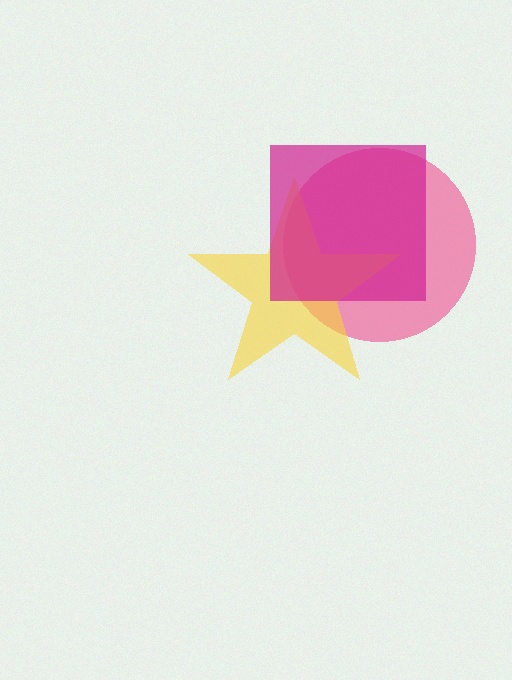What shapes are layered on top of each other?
The layered shapes are: a pink circle, a yellow star, a magenta square.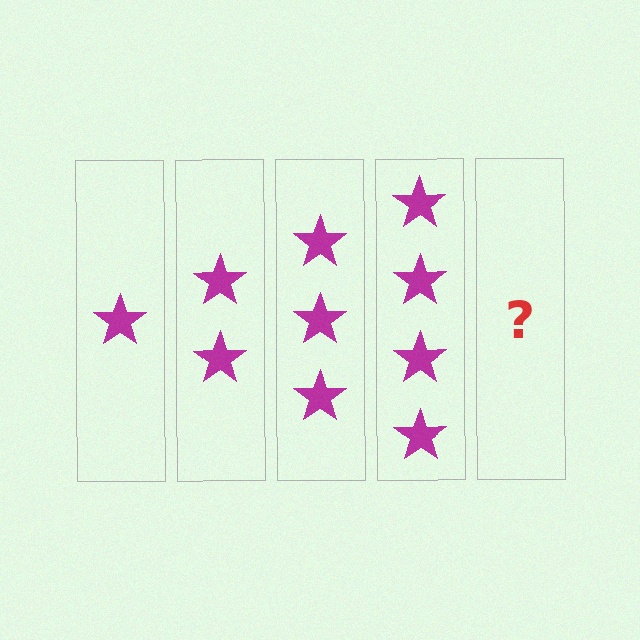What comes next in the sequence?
The next element should be 5 stars.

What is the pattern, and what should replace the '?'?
The pattern is that each step adds one more star. The '?' should be 5 stars.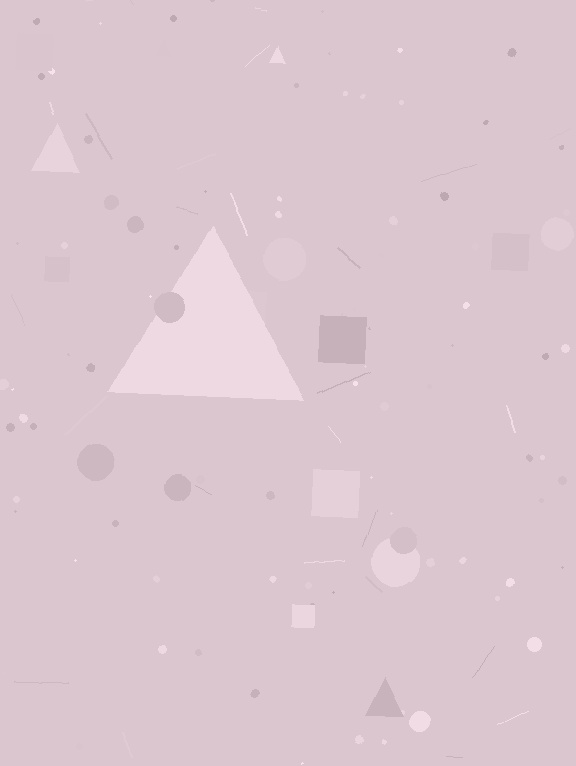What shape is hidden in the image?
A triangle is hidden in the image.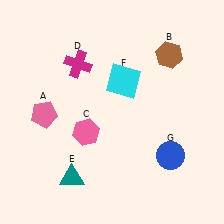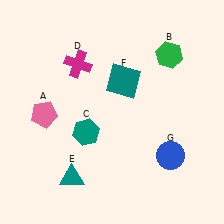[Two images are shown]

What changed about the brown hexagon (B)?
In Image 1, B is brown. In Image 2, it changed to green.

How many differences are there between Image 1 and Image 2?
There are 3 differences between the two images.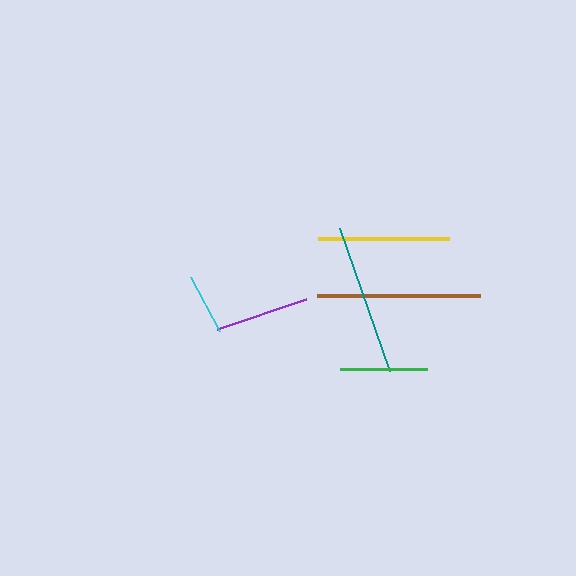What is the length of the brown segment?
The brown segment is approximately 163 pixels long.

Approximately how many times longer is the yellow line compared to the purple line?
The yellow line is approximately 1.4 times the length of the purple line.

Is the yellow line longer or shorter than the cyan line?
The yellow line is longer than the cyan line.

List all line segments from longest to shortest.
From longest to shortest: brown, teal, yellow, purple, green, cyan.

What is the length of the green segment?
The green segment is approximately 87 pixels long.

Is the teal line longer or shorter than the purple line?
The teal line is longer than the purple line.